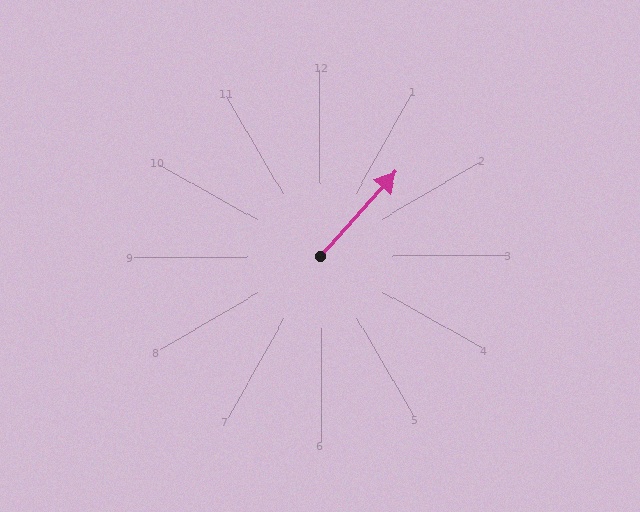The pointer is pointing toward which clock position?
Roughly 1 o'clock.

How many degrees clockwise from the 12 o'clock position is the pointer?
Approximately 42 degrees.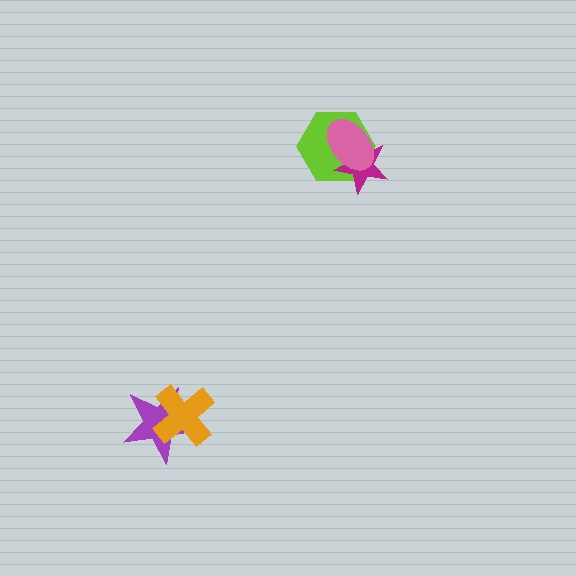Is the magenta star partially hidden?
Yes, it is partially covered by another shape.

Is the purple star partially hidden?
Yes, it is partially covered by another shape.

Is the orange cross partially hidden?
No, no other shape covers it.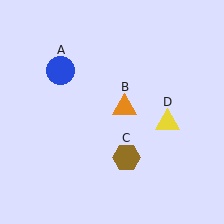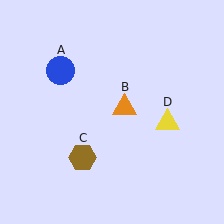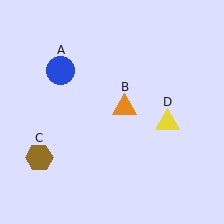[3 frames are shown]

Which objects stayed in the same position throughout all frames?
Blue circle (object A) and orange triangle (object B) and yellow triangle (object D) remained stationary.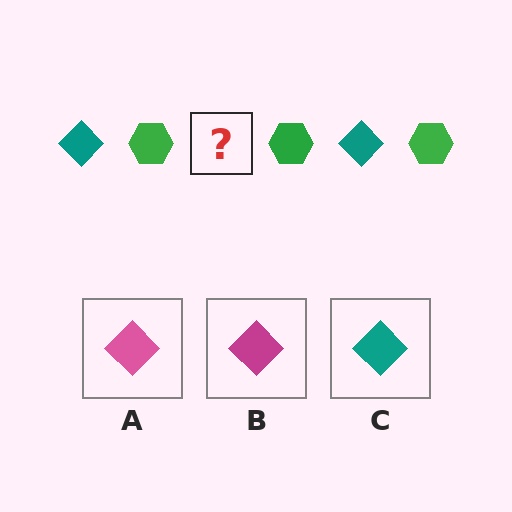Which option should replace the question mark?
Option C.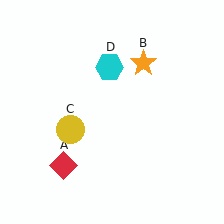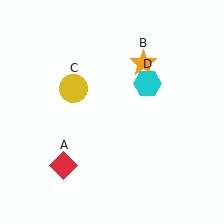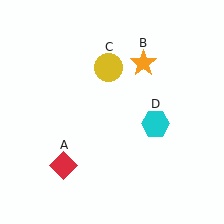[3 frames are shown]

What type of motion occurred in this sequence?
The yellow circle (object C), cyan hexagon (object D) rotated clockwise around the center of the scene.